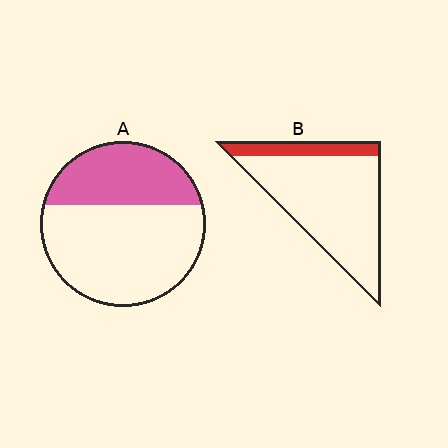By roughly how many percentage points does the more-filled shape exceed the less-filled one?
By roughly 20 percentage points (A over B).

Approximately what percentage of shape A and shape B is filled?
A is approximately 35% and B is approximately 15%.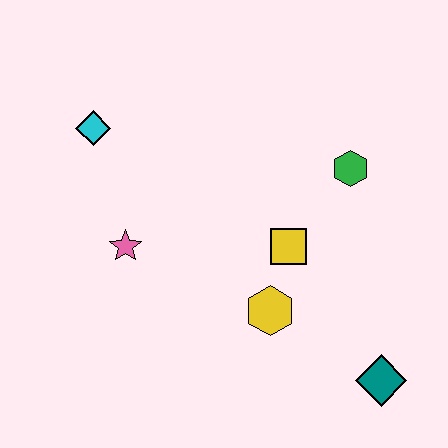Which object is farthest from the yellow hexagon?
The cyan diamond is farthest from the yellow hexagon.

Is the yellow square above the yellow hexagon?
Yes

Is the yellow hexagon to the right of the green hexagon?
No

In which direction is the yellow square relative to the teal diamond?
The yellow square is above the teal diamond.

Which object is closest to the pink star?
The cyan diamond is closest to the pink star.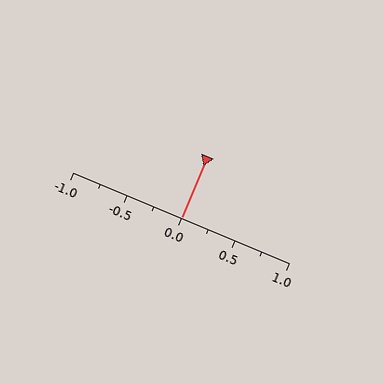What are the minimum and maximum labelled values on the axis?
The axis runs from -1.0 to 1.0.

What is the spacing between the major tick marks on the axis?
The major ticks are spaced 0.5 apart.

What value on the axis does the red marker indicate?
The marker indicates approximately 0.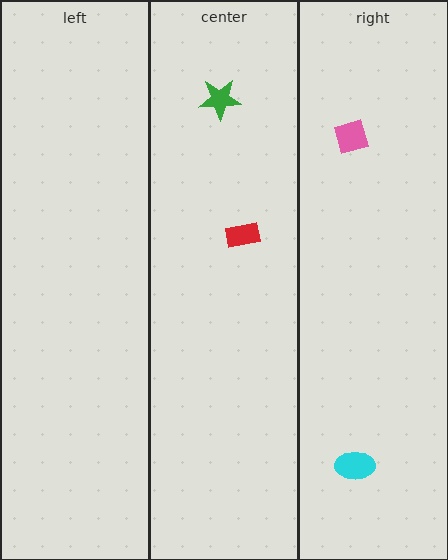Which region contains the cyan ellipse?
The right region.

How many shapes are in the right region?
2.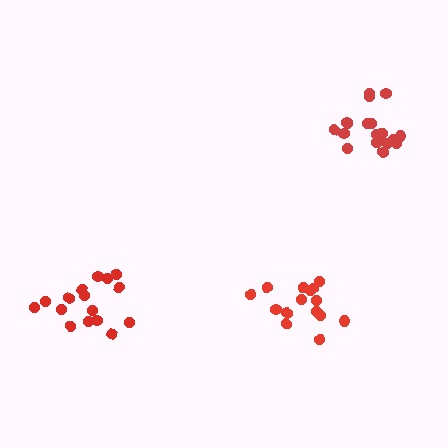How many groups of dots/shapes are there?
There are 3 groups.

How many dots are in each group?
Group 1: 16 dots, Group 2: 15 dots, Group 3: 19 dots (50 total).